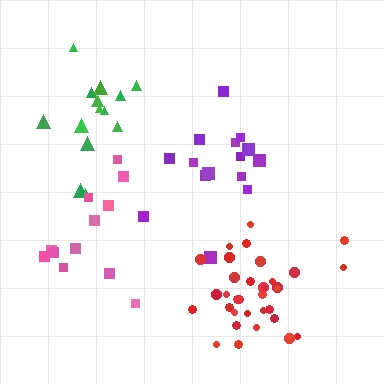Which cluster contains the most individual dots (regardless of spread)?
Red (34).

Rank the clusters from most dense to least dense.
red, green, purple, pink.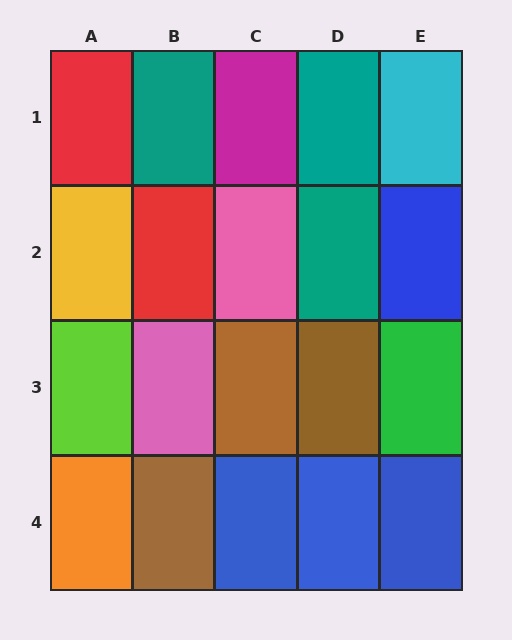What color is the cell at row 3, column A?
Lime.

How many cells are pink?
2 cells are pink.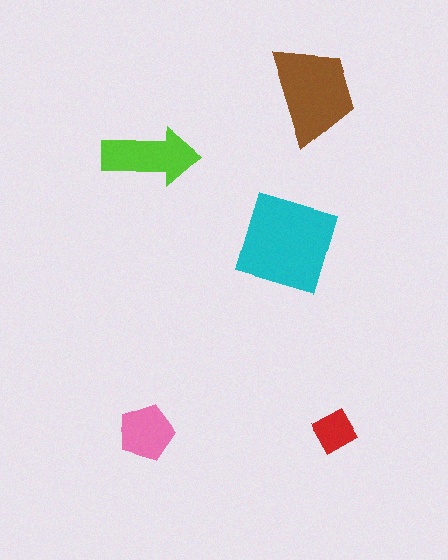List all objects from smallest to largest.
The red diamond, the pink pentagon, the lime arrow, the brown trapezoid, the cyan square.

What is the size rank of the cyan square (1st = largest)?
1st.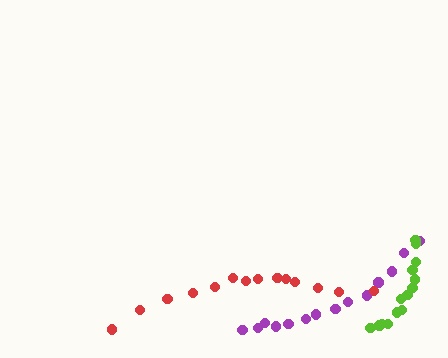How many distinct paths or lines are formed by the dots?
There are 3 distinct paths.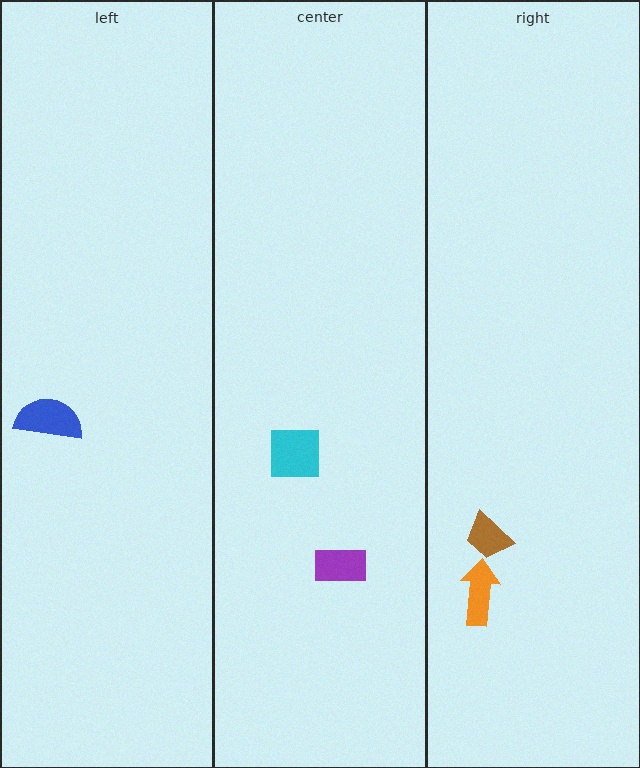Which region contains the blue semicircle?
The left region.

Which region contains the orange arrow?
The right region.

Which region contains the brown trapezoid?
The right region.